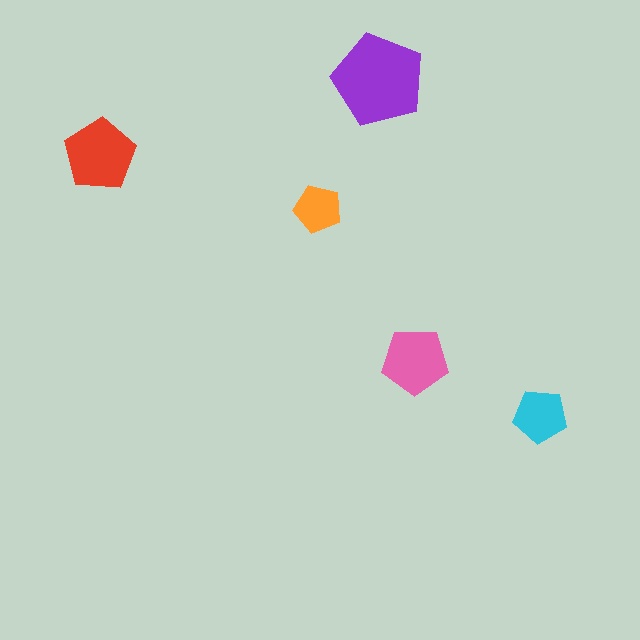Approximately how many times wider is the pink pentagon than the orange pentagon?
About 1.5 times wider.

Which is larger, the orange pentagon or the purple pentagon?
The purple one.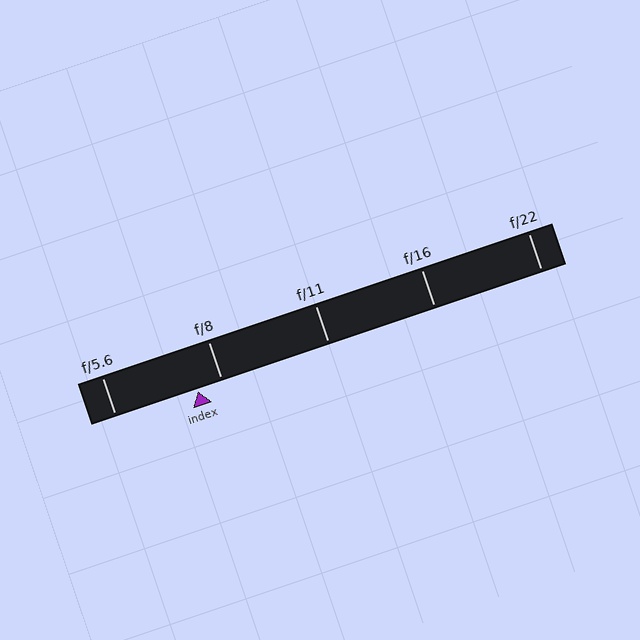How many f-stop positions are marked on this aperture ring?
There are 5 f-stop positions marked.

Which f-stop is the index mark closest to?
The index mark is closest to f/8.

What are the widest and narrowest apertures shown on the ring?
The widest aperture shown is f/5.6 and the narrowest is f/22.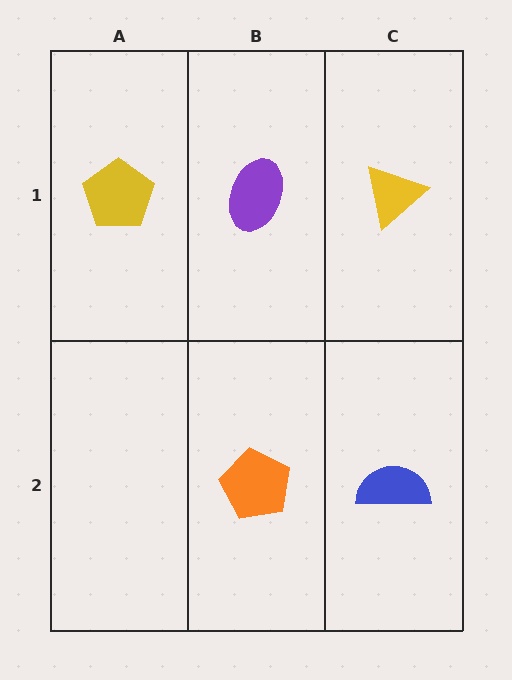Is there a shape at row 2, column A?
No, that cell is empty.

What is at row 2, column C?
A blue semicircle.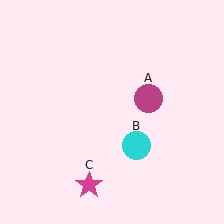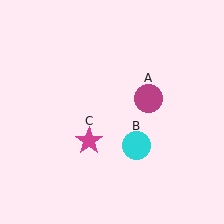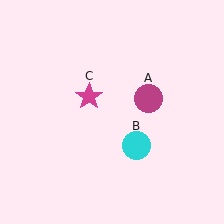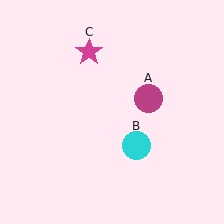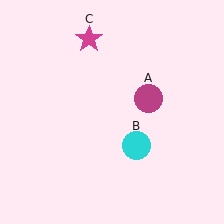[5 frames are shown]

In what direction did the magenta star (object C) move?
The magenta star (object C) moved up.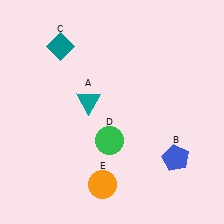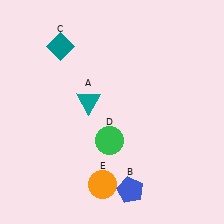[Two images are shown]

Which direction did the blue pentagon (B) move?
The blue pentagon (B) moved left.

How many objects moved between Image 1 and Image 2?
1 object moved between the two images.